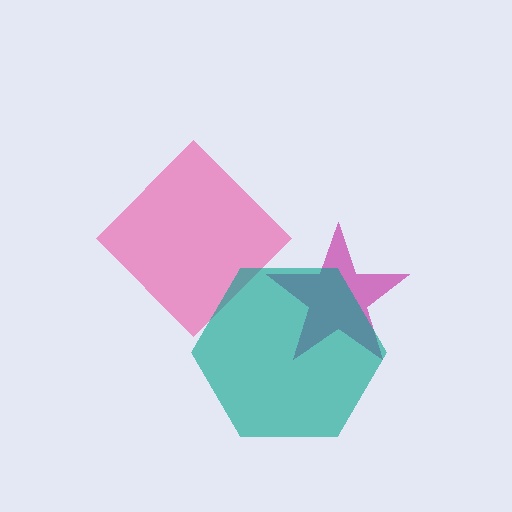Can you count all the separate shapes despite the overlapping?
Yes, there are 3 separate shapes.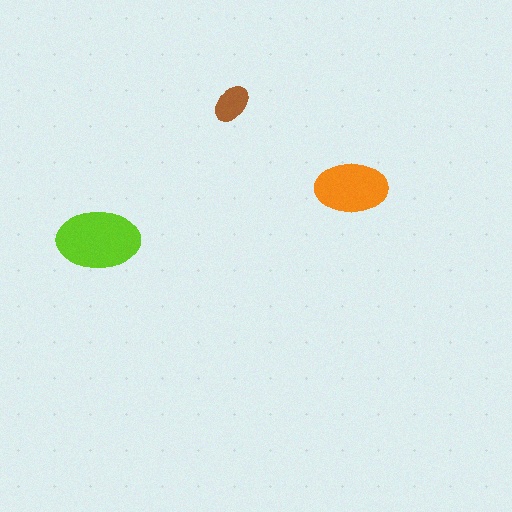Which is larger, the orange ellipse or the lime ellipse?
The lime one.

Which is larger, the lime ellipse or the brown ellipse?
The lime one.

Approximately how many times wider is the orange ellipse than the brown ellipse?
About 2 times wider.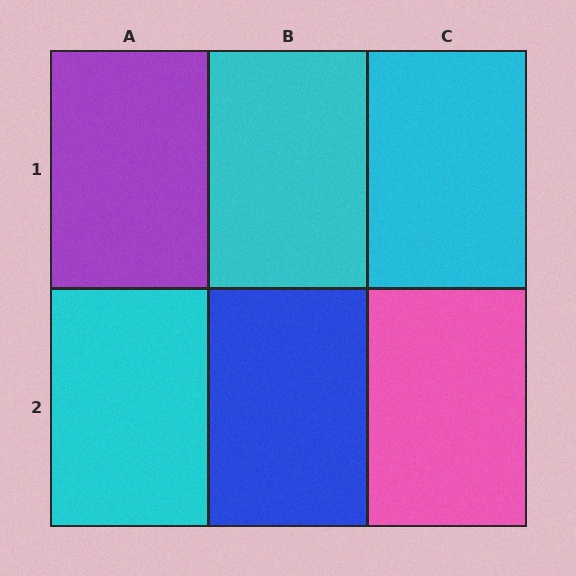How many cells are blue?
1 cell is blue.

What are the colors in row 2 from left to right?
Cyan, blue, pink.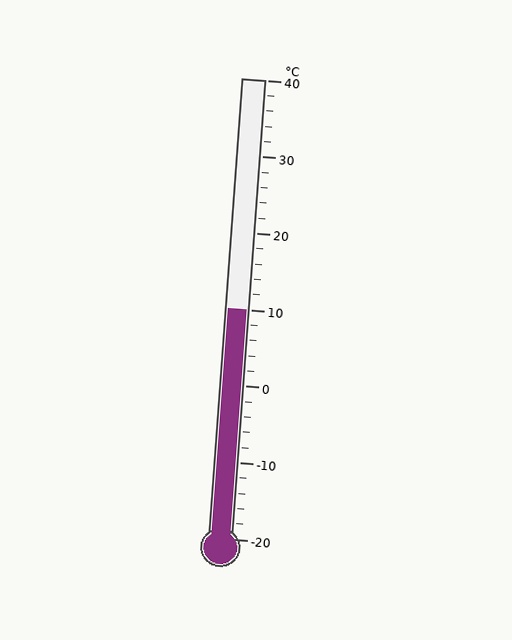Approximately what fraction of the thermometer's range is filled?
The thermometer is filled to approximately 50% of its range.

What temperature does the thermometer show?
The thermometer shows approximately 10°C.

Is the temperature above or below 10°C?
The temperature is at 10°C.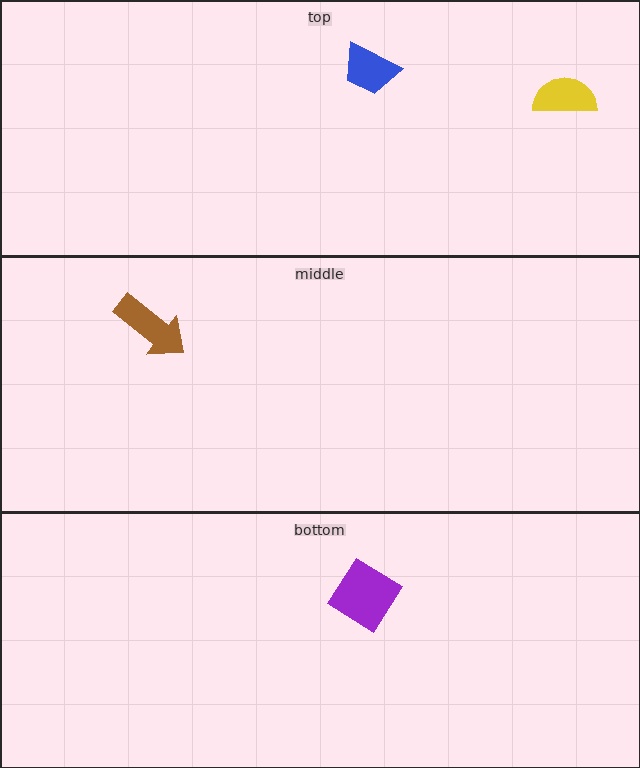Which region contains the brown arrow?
The middle region.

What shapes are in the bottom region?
The purple diamond.